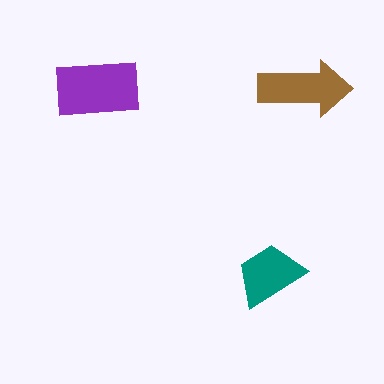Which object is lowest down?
The teal trapezoid is bottommost.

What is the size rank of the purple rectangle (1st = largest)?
1st.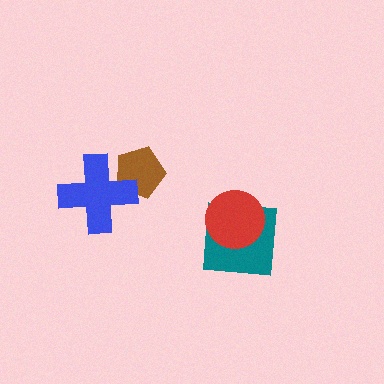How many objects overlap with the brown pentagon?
1 object overlaps with the brown pentagon.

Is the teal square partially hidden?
Yes, it is partially covered by another shape.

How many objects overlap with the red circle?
1 object overlaps with the red circle.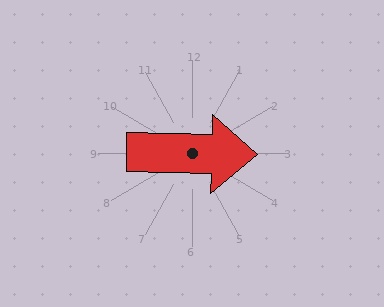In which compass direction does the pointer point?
East.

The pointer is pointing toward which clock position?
Roughly 3 o'clock.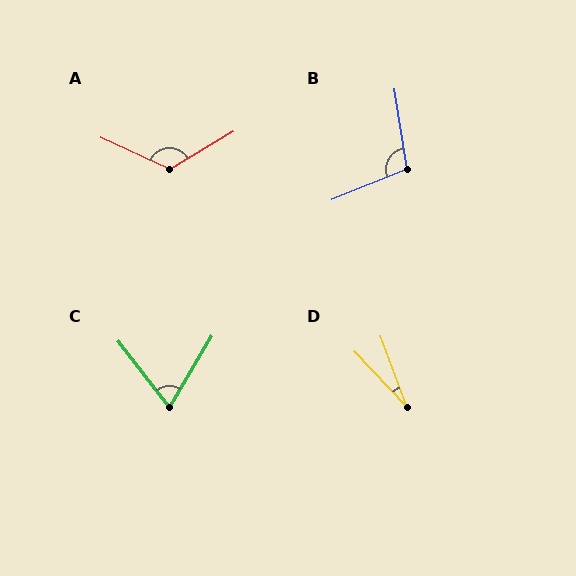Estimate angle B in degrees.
Approximately 103 degrees.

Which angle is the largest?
A, at approximately 124 degrees.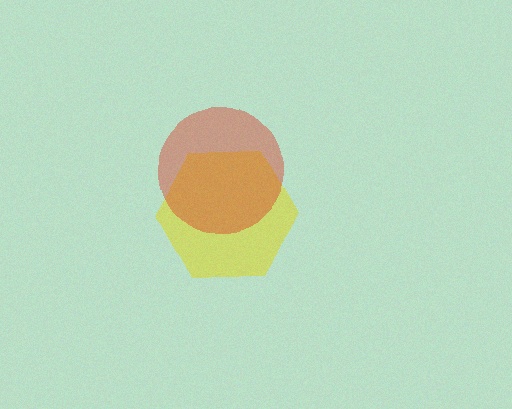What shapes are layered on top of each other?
The layered shapes are: a yellow hexagon, a red circle.